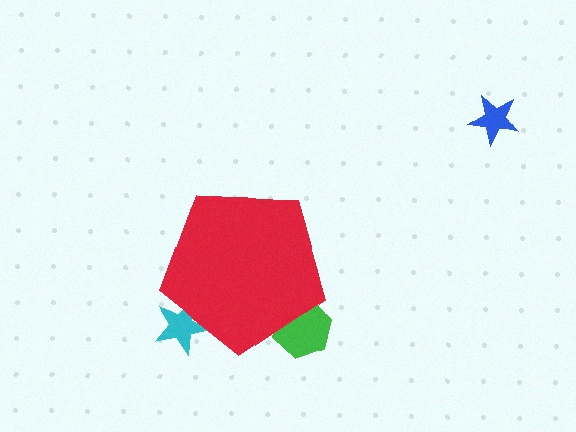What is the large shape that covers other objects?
A red pentagon.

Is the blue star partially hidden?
No, the blue star is fully visible.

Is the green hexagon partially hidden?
Yes, the green hexagon is partially hidden behind the red pentagon.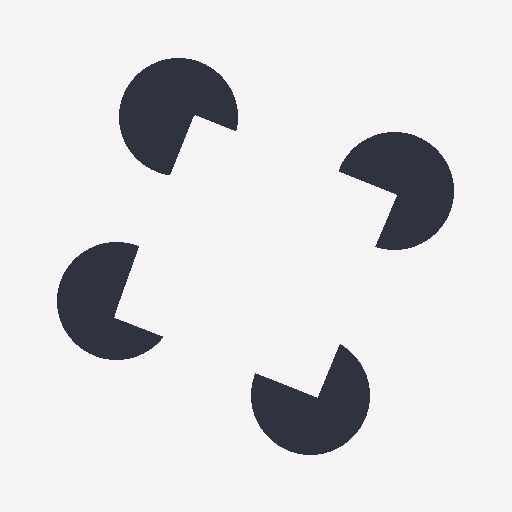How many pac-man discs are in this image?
There are 4 — one at each vertex of the illusory square.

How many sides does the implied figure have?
4 sides.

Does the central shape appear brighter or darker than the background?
It typically appears slightly brighter than the background, even though no actual brightness change is drawn.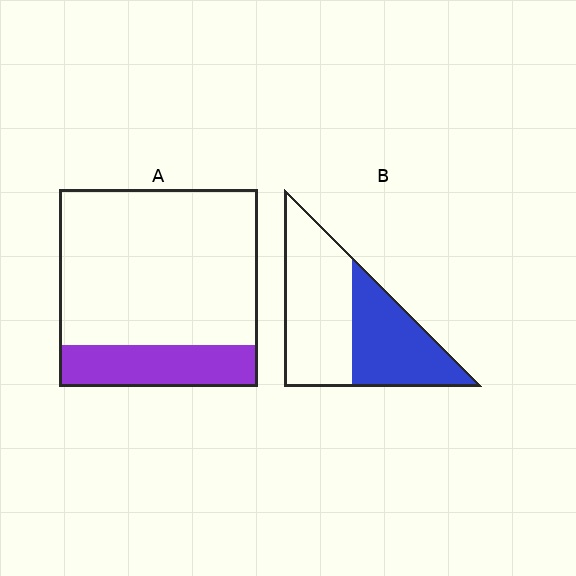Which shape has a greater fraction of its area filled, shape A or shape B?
Shape B.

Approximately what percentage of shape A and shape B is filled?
A is approximately 20% and B is approximately 45%.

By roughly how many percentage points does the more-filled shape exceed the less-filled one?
By roughly 20 percentage points (B over A).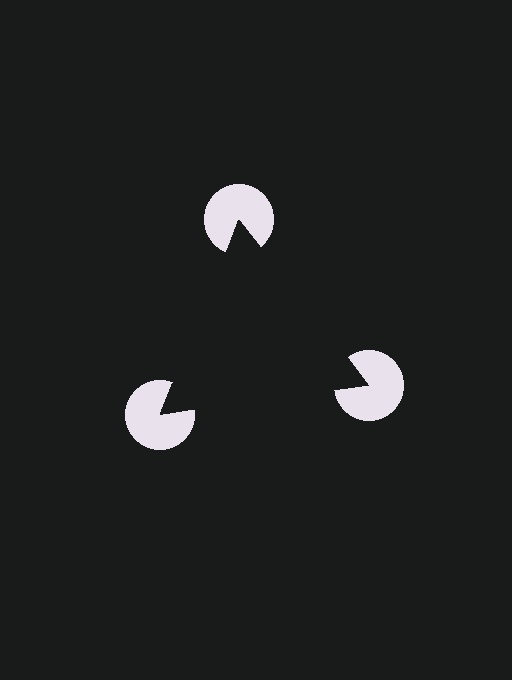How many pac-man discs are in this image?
There are 3 — one at each vertex of the illusory triangle.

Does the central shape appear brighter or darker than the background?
It typically appears slightly darker than the background, even though no actual brightness change is drawn.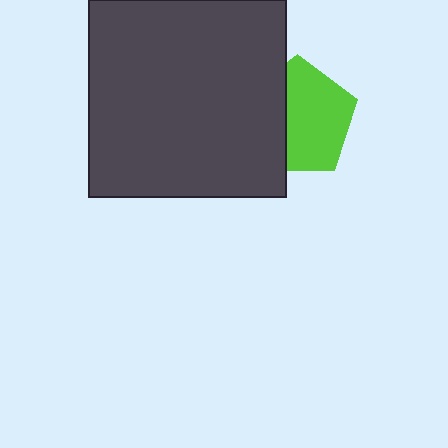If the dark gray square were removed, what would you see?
You would see the complete lime pentagon.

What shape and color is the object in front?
The object in front is a dark gray square.